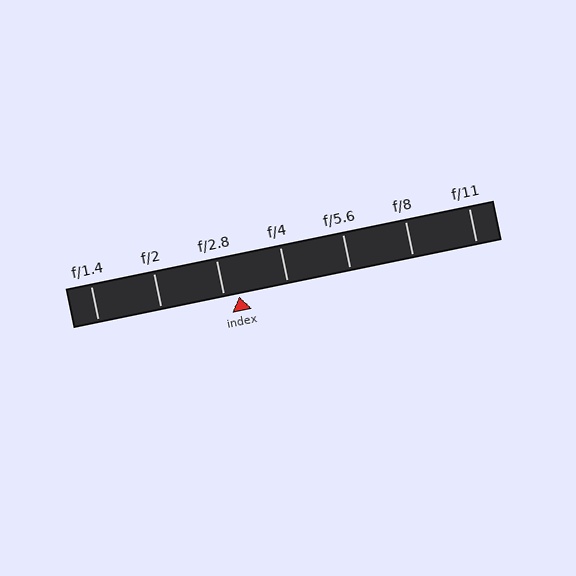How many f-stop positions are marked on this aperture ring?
There are 7 f-stop positions marked.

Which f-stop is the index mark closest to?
The index mark is closest to f/2.8.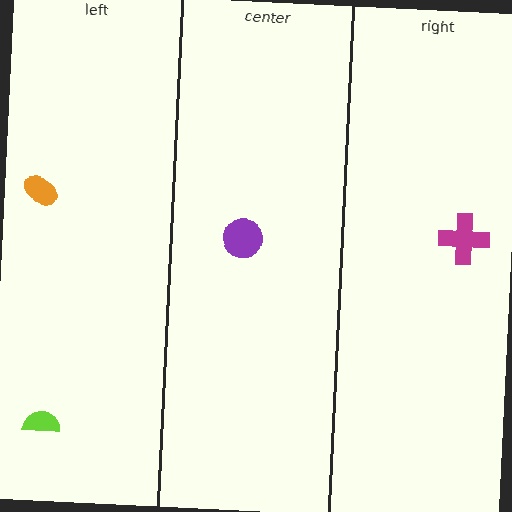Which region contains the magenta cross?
The right region.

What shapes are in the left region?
The lime semicircle, the orange ellipse.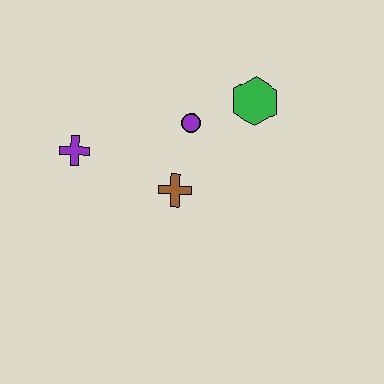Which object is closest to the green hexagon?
The purple circle is closest to the green hexagon.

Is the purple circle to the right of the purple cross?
Yes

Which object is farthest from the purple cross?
The green hexagon is farthest from the purple cross.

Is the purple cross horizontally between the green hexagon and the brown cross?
No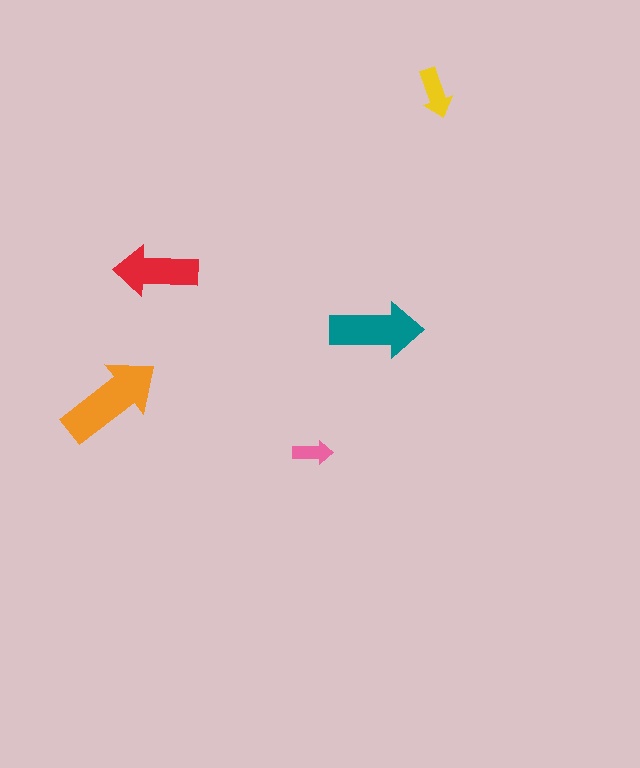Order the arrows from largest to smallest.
the orange one, the teal one, the red one, the yellow one, the pink one.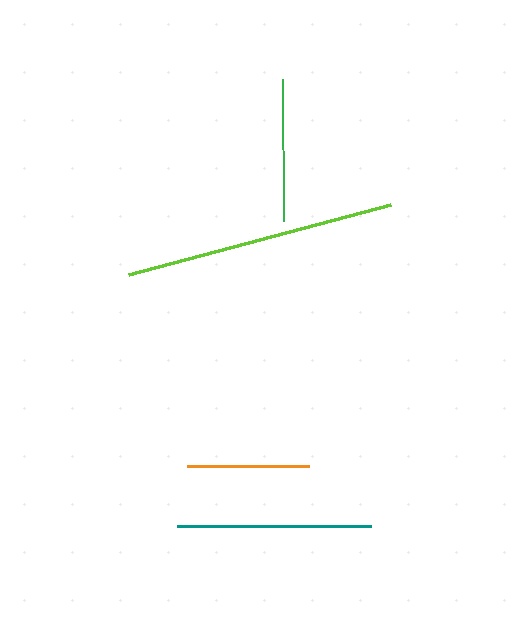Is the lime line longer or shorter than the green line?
The lime line is longer than the green line.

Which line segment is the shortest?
The orange line is the shortest at approximately 122 pixels.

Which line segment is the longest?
The lime line is the longest at approximately 272 pixels.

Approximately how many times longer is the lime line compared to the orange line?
The lime line is approximately 2.2 times the length of the orange line.